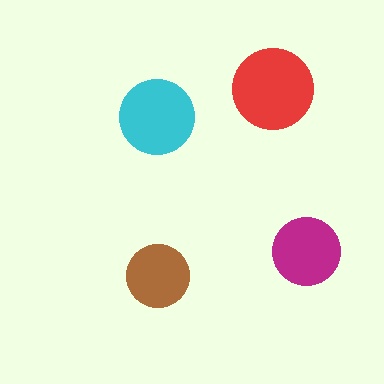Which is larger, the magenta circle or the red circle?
The red one.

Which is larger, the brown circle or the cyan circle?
The cyan one.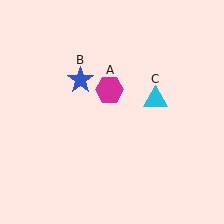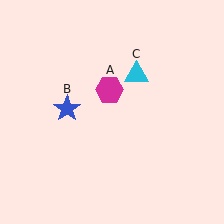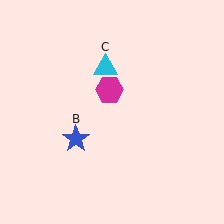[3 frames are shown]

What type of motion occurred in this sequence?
The blue star (object B), cyan triangle (object C) rotated counterclockwise around the center of the scene.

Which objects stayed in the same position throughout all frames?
Magenta hexagon (object A) remained stationary.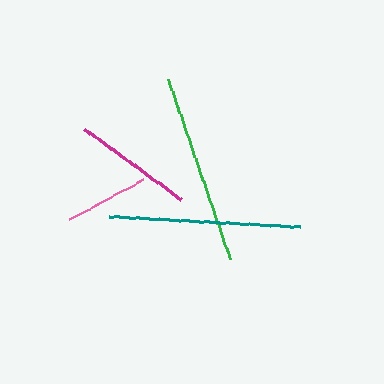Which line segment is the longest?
The green line is the longest at approximately 191 pixels.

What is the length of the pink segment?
The pink segment is approximately 85 pixels long.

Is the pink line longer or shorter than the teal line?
The teal line is longer than the pink line.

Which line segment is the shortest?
The pink line is the shortest at approximately 85 pixels.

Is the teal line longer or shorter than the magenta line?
The teal line is longer than the magenta line.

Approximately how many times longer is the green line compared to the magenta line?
The green line is approximately 1.6 times the length of the magenta line.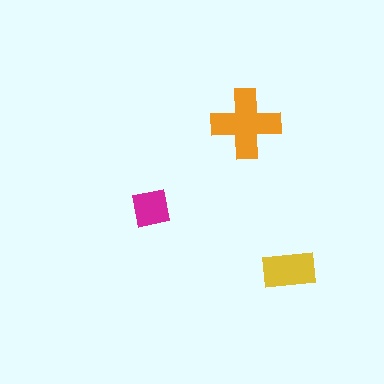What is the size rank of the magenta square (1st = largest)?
3rd.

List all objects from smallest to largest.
The magenta square, the yellow rectangle, the orange cross.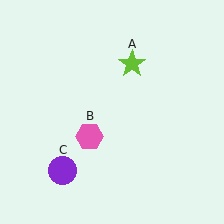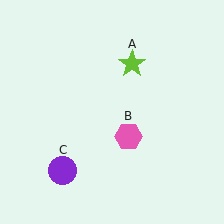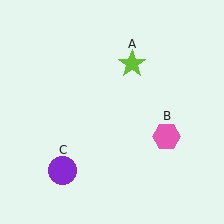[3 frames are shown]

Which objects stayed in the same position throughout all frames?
Lime star (object A) and purple circle (object C) remained stationary.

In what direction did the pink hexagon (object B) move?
The pink hexagon (object B) moved right.